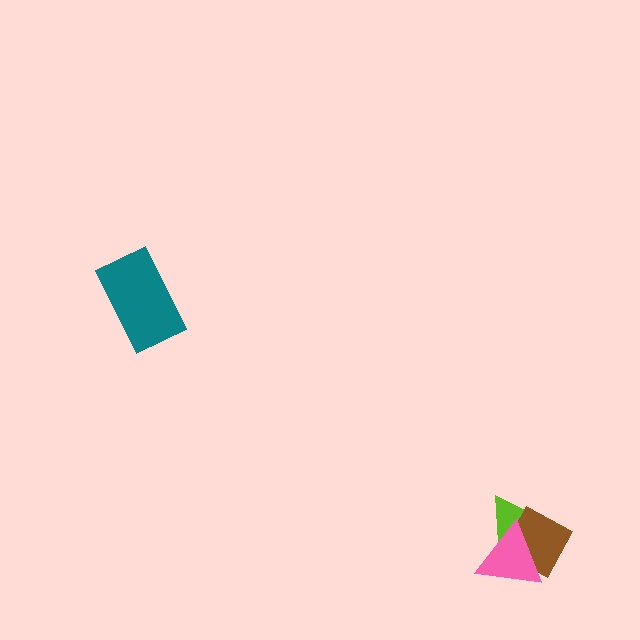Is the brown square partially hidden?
Yes, it is partially covered by another shape.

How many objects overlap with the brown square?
2 objects overlap with the brown square.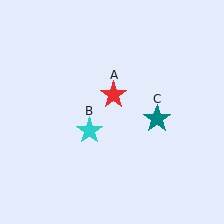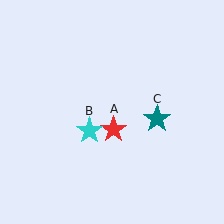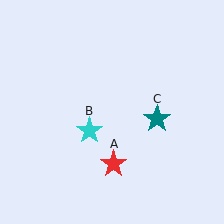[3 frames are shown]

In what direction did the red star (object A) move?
The red star (object A) moved down.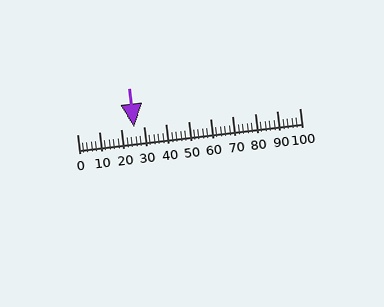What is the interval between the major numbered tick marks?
The major tick marks are spaced 10 units apart.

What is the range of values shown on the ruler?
The ruler shows values from 0 to 100.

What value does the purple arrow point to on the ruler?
The purple arrow points to approximately 26.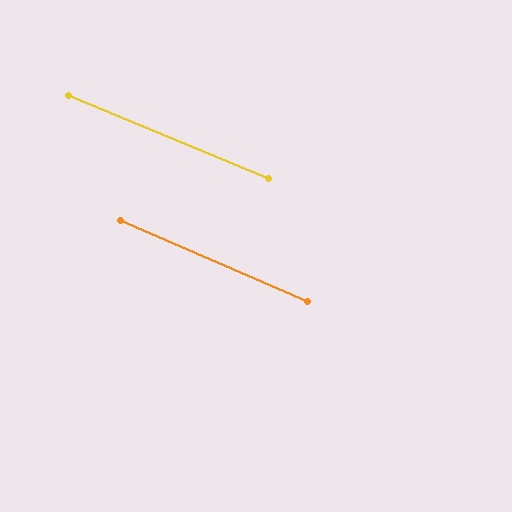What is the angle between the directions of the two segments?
Approximately 1 degree.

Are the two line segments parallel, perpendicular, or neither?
Parallel — their directions differ by only 0.6°.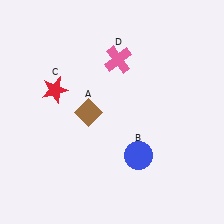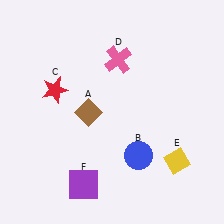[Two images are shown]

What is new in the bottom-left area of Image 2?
A purple square (F) was added in the bottom-left area of Image 2.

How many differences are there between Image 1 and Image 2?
There are 2 differences between the two images.